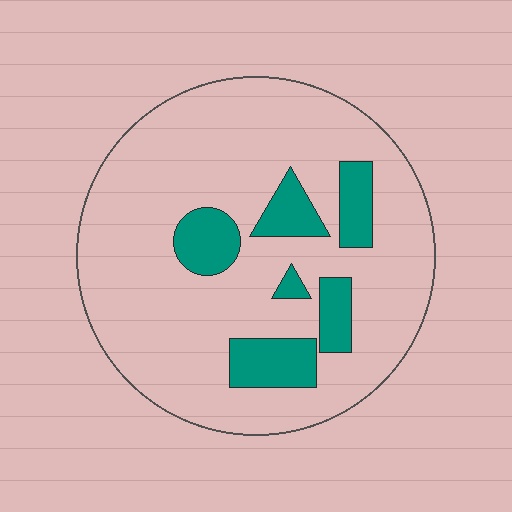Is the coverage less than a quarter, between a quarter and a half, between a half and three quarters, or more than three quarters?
Less than a quarter.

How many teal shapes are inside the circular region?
6.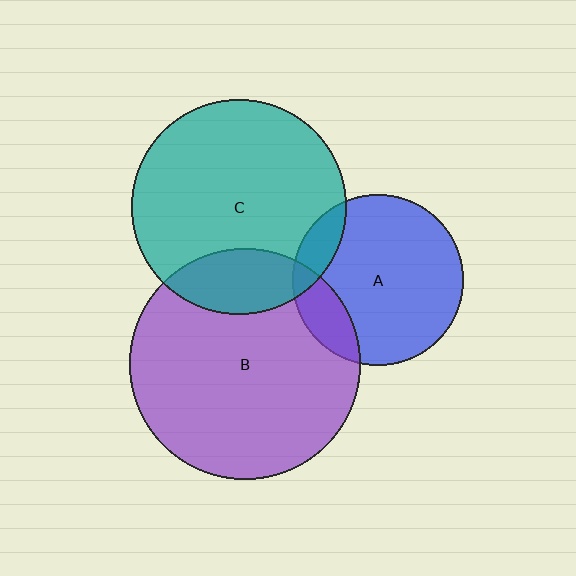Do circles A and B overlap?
Yes.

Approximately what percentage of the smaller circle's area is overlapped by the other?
Approximately 15%.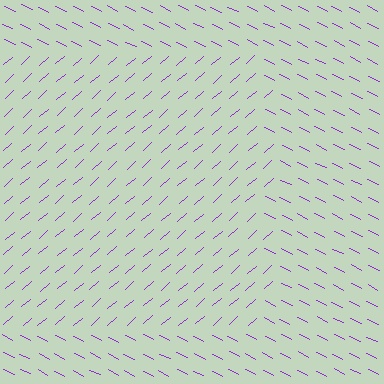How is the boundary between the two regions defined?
The boundary is defined purely by a change in line orientation (approximately 67 degrees difference). All lines are the same color and thickness.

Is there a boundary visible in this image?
Yes, there is a texture boundary formed by a change in line orientation.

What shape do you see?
I see a rectangle.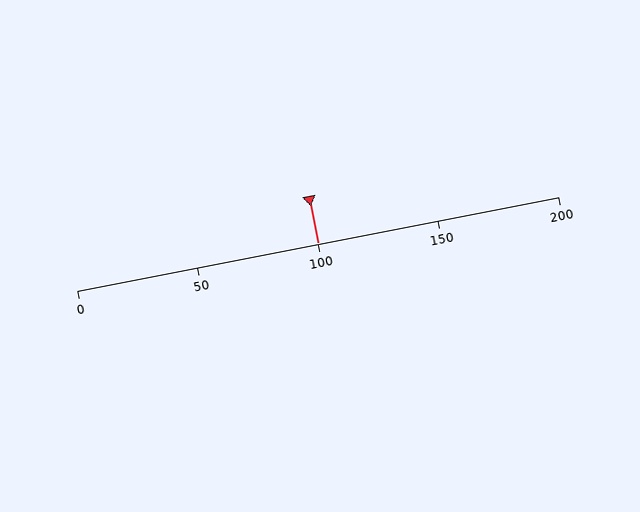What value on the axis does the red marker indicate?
The marker indicates approximately 100.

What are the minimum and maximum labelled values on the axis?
The axis runs from 0 to 200.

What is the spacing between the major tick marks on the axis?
The major ticks are spaced 50 apart.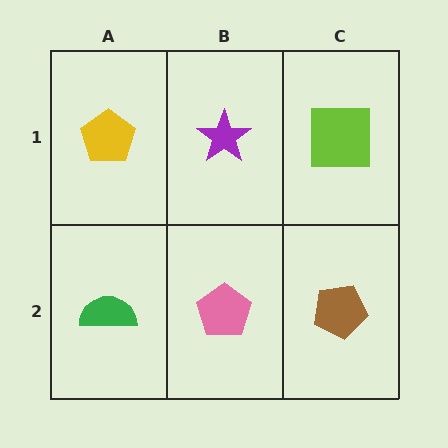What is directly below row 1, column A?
A green semicircle.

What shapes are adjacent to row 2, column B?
A purple star (row 1, column B), a green semicircle (row 2, column A), a brown pentagon (row 2, column C).